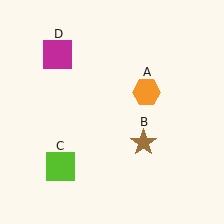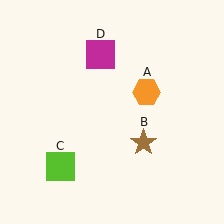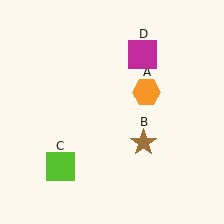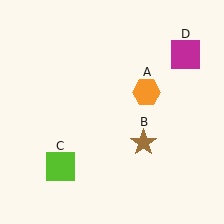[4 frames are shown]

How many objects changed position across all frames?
1 object changed position: magenta square (object D).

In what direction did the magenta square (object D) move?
The magenta square (object D) moved right.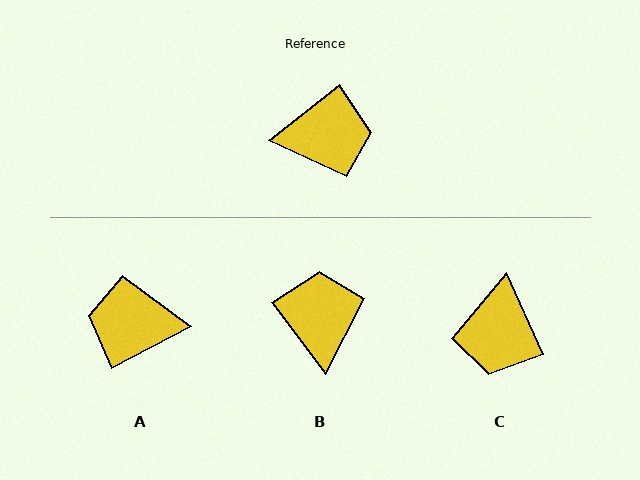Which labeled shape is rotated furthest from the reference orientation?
A, about 169 degrees away.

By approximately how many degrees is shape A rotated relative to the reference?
Approximately 169 degrees counter-clockwise.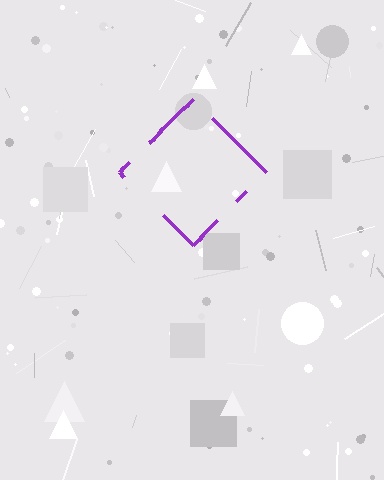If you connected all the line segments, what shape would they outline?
They would outline a diamond.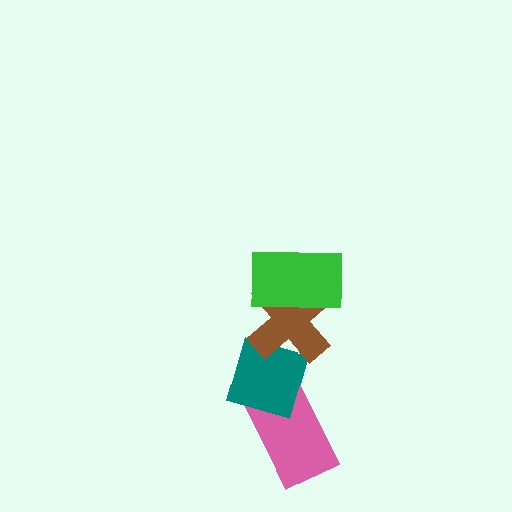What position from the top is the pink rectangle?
The pink rectangle is 4th from the top.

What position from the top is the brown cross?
The brown cross is 2nd from the top.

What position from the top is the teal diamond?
The teal diamond is 3rd from the top.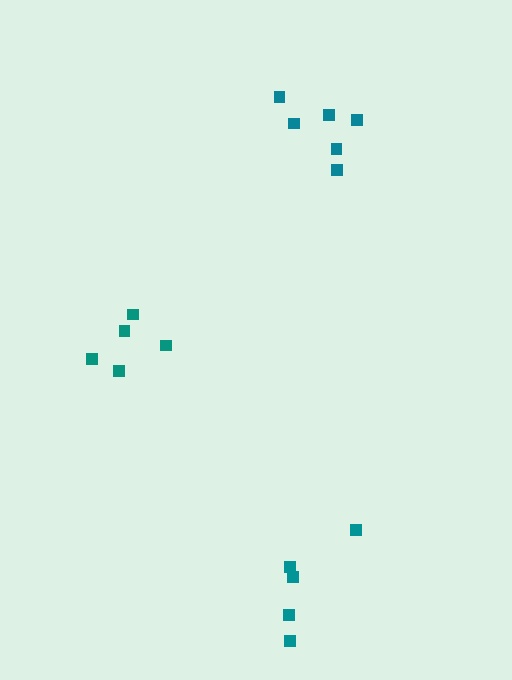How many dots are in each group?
Group 1: 5 dots, Group 2: 5 dots, Group 3: 6 dots (16 total).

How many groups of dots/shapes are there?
There are 3 groups.